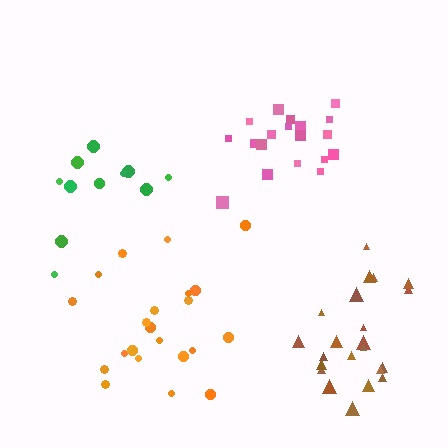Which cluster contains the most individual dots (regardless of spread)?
Brown (22).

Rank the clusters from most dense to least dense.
pink, brown, orange, green.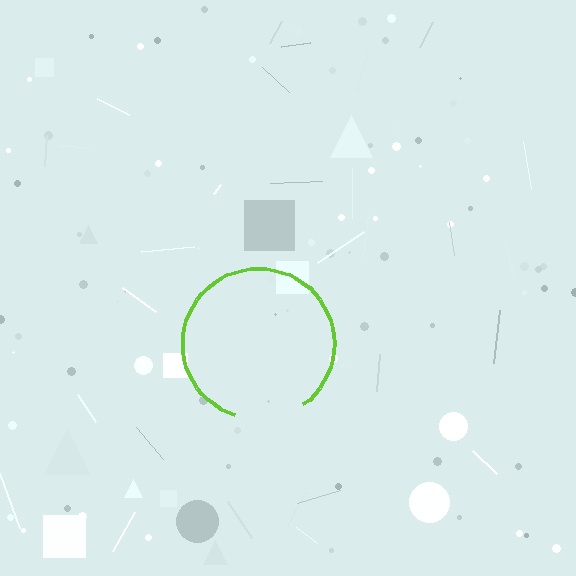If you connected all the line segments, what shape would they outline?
They would outline a circle.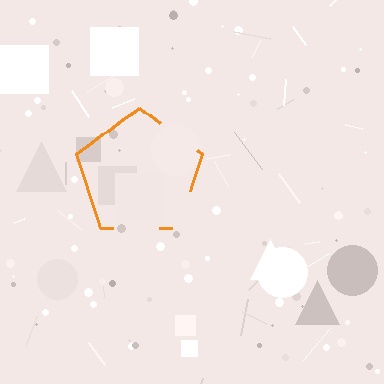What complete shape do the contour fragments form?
The contour fragments form a pentagon.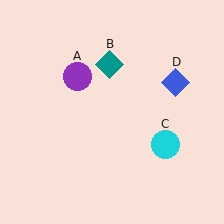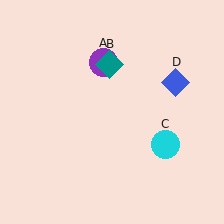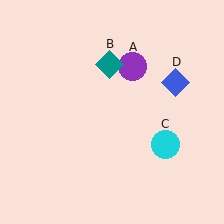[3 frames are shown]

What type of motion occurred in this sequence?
The purple circle (object A) rotated clockwise around the center of the scene.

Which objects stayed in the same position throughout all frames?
Teal diamond (object B) and cyan circle (object C) and blue diamond (object D) remained stationary.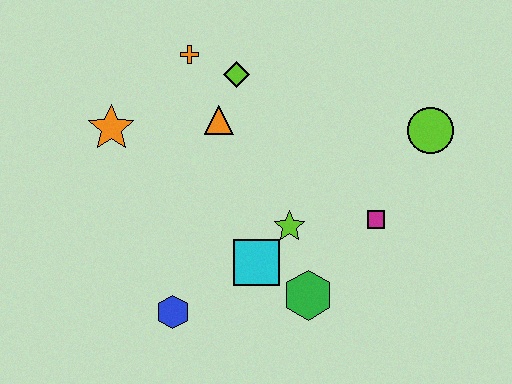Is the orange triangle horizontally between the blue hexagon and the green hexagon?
Yes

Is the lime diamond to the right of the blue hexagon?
Yes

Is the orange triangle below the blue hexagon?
No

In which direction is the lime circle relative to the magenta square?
The lime circle is above the magenta square.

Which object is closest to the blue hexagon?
The cyan square is closest to the blue hexagon.